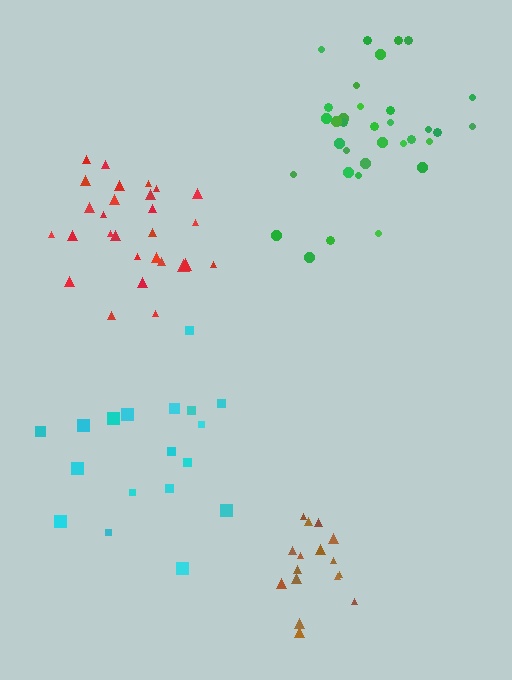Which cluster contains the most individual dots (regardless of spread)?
Green (34).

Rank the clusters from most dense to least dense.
brown, red, green, cyan.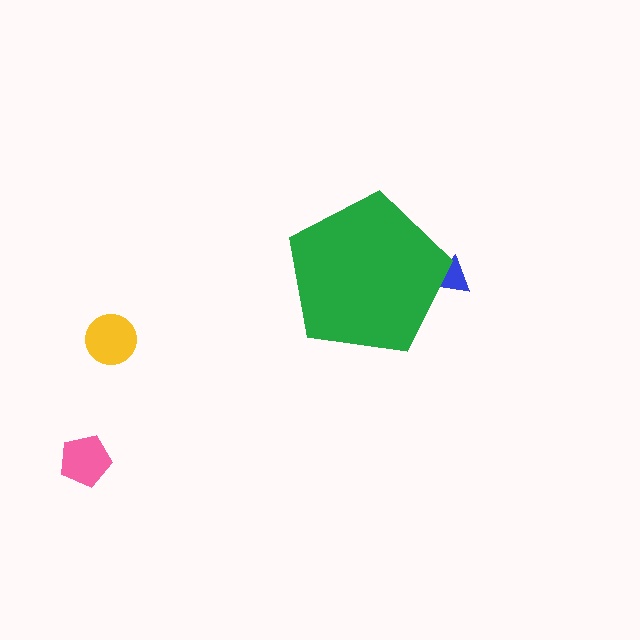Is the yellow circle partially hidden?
No, the yellow circle is fully visible.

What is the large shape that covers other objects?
A green pentagon.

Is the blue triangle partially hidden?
Yes, the blue triangle is partially hidden behind the green pentagon.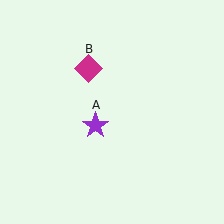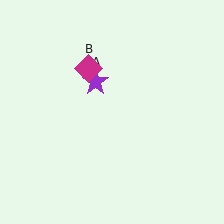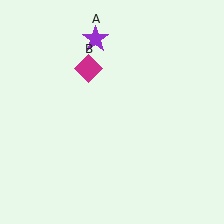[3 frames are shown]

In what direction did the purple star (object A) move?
The purple star (object A) moved up.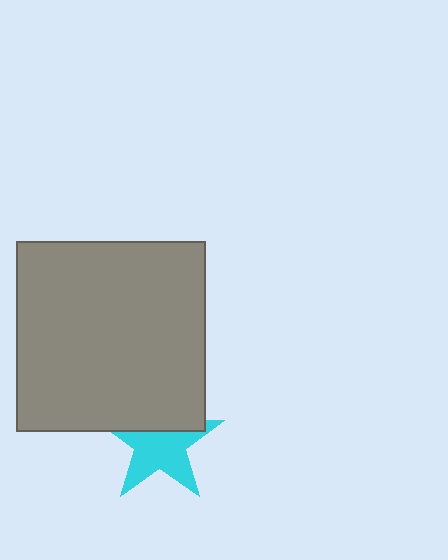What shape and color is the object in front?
The object in front is a gray square.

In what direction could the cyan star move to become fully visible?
The cyan star could move down. That would shift it out from behind the gray square entirely.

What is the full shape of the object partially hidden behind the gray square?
The partially hidden object is a cyan star.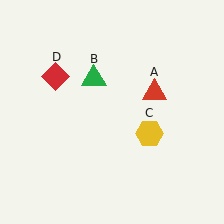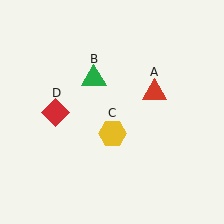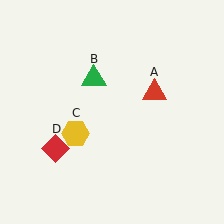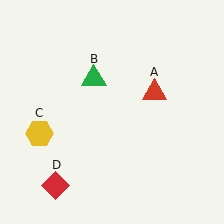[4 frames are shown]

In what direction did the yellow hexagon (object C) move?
The yellow hexagon (object C) moved left.